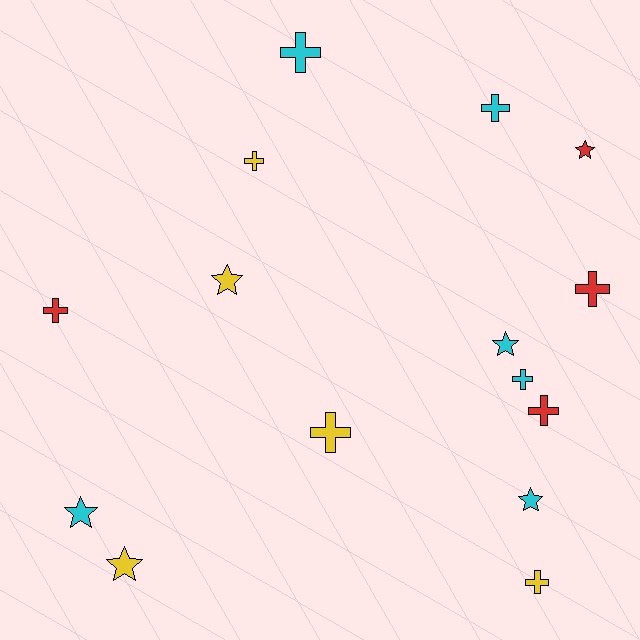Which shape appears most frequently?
Cross, with 9 objects.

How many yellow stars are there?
There are 2 yellow stars.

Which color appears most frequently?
Cyan, with 6 objects.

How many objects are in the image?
There are 15 objects.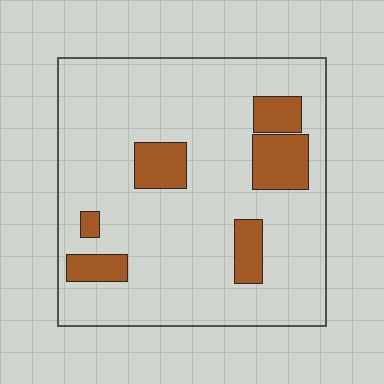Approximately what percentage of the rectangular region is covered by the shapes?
Approximately 15%.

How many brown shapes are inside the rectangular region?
6.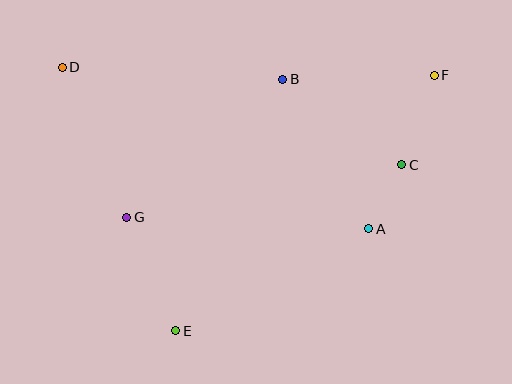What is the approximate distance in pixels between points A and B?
The distance between A and B is approximately 172 pixels.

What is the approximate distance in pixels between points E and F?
The distance between E and F is approximately 364 pixels.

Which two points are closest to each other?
Points A and C are closest to each other.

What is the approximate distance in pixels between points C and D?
The distance between C and D is approximately 353 pixels.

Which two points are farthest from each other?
Points D and F are farthest from each other.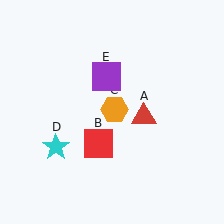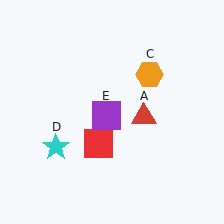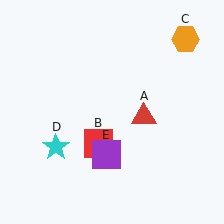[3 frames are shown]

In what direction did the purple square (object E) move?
The purple square (object E) moved down.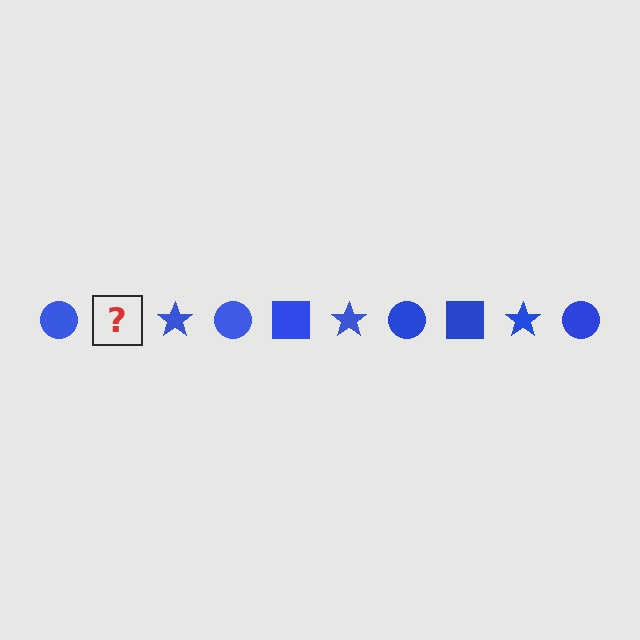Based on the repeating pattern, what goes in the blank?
The blank should be a blue square.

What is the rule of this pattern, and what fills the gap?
The rule is that the pattern cycles through circle, square, star shapes in blue. The gap should be filled with a blue square.